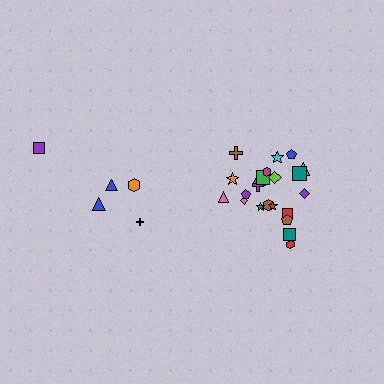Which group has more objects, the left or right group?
The right group.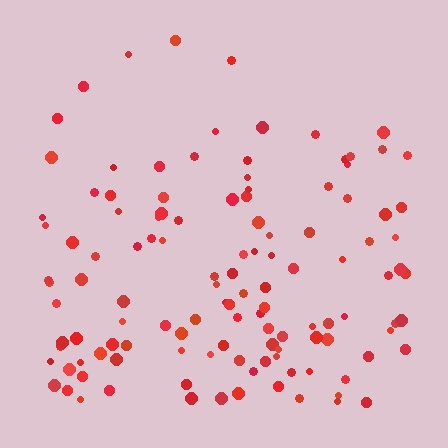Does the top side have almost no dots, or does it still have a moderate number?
Still a moderate number, just noticeably fewer than the bottom.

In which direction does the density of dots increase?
From top to bottom, with the bottom side densest.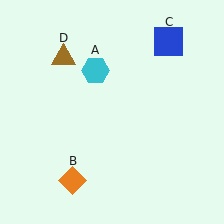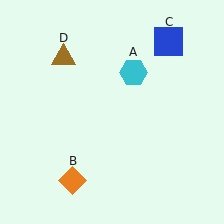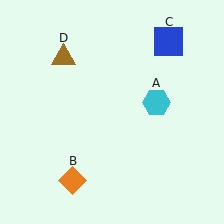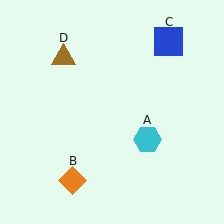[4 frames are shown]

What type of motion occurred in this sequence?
The cyan hexagon (object A) rotated clockwise around the center of the scene.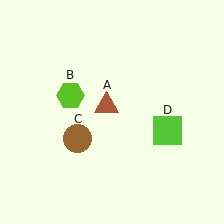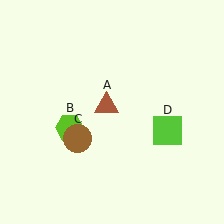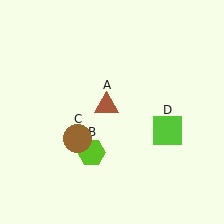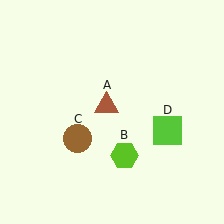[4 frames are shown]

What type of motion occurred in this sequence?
The lime hexagon (object B) rotated counterclockwise around the center of the scene.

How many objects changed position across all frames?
1 object changed position: lime hexagon (object B).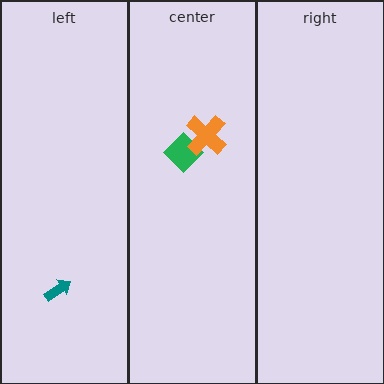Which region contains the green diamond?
The center region.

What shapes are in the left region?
The teal arrow.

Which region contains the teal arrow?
The left region.